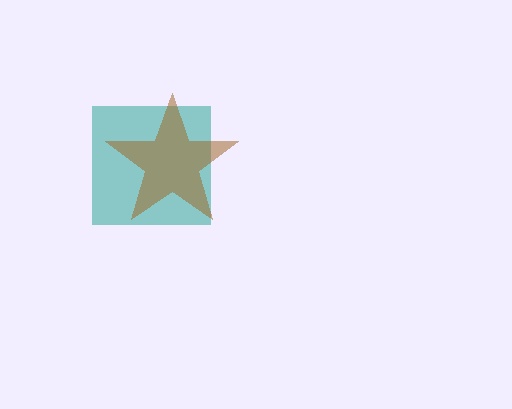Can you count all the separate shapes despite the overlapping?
Yes, there are 2 separate shapes.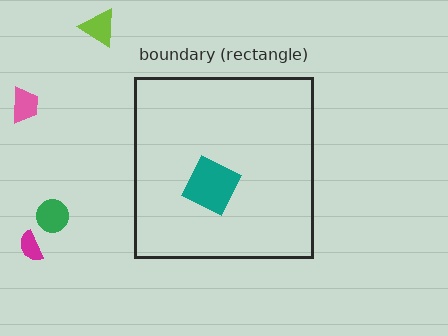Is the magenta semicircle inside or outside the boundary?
Outside.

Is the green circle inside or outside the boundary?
Outside.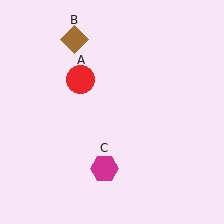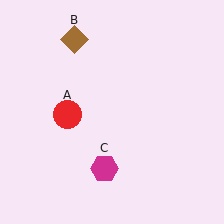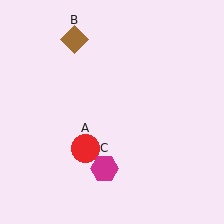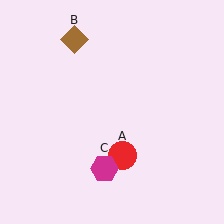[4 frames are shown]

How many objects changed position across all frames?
1 object changed position: red circle (object A).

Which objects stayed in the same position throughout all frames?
Brown diamond (object B) and magenta hexagon (object C) remained stationary.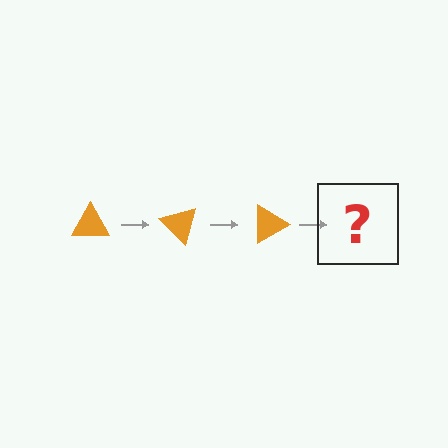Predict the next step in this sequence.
The next step is an orange triangle rotated 135 degrees.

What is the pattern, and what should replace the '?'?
The pattern is that the triangle rotates 45 degrees each step. The '?' should be an orange triangle rotated 135 degrees.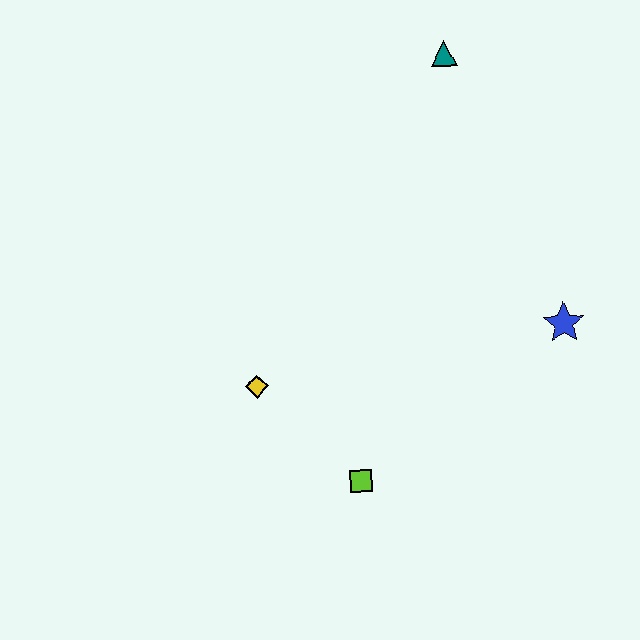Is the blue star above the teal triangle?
No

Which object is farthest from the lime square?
The teal triangle is farthest from the lime square.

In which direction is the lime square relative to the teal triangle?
The lime square is below the teal triangle.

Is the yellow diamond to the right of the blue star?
No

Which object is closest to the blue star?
The lime square is closest to the blue star.